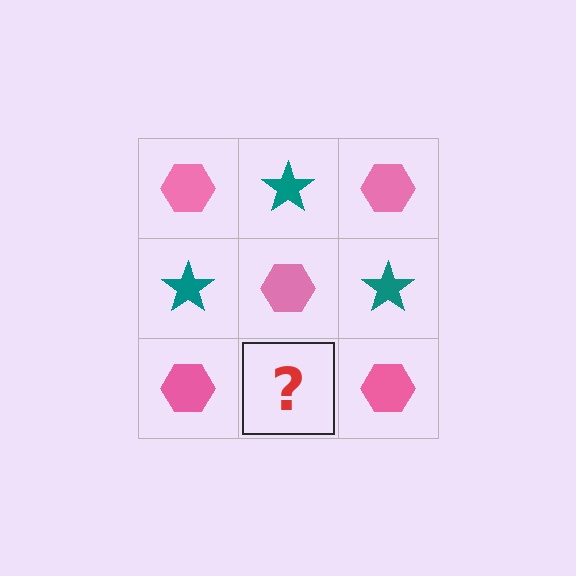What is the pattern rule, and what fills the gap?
The rule is that it alternates pink hexagon and teal star in a checkerboard pattern. The gap should be filled with a teal star.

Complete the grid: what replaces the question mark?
The question mark should be replaced with a teal star.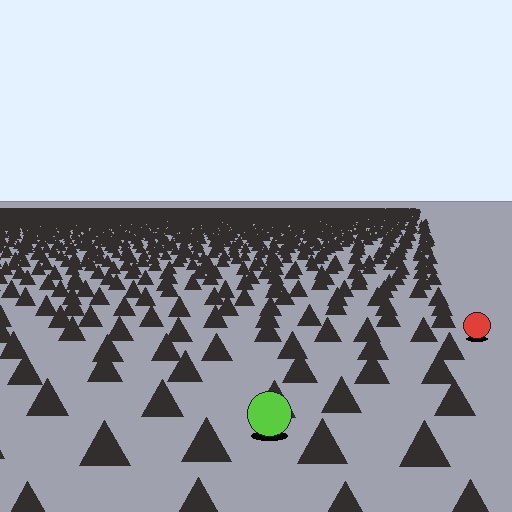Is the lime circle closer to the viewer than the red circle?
Yes. The lime circle is closer — you can tell from the texture gradient: the ground texture is coarser near it.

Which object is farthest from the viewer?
The red circle is farthest from the viewer. It appears smaller and the ground texture around it is denser.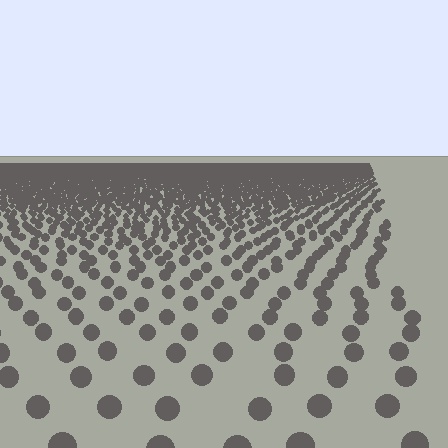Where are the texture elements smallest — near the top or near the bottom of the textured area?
Near the top.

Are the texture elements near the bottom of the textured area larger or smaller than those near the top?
Larger. Near the bottom, elements are closer to the viewer and appear at a bigger on-screen size.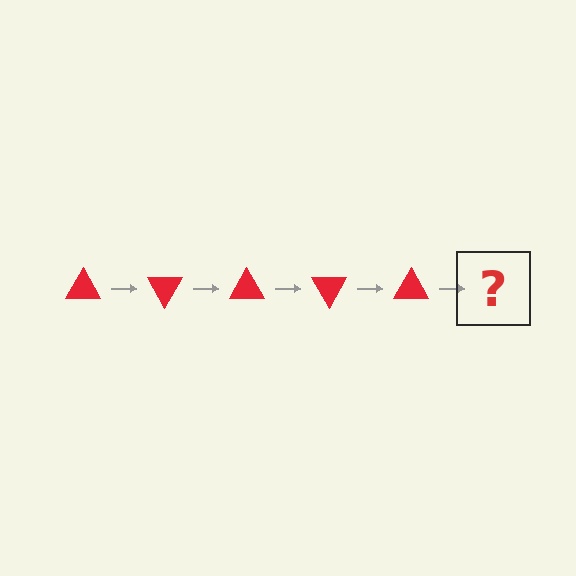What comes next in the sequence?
The next element should be a red triangle rotated 300 degrees.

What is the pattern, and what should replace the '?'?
The pattern is that the triangle rotates 60 degrees each step. The '?' should be a red triangle rotated 300 degrees.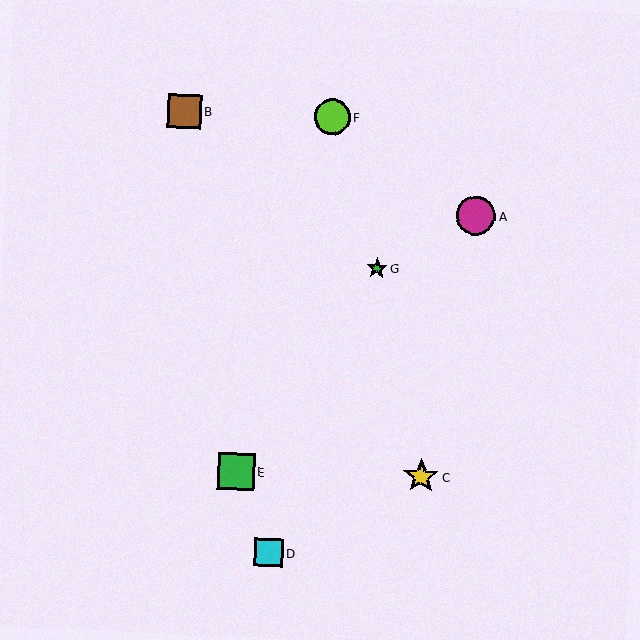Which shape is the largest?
The magenta circle (labeled A) is the largest.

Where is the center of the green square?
The center of the green square is at (236, 471).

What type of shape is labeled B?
Shape B is a brown square.